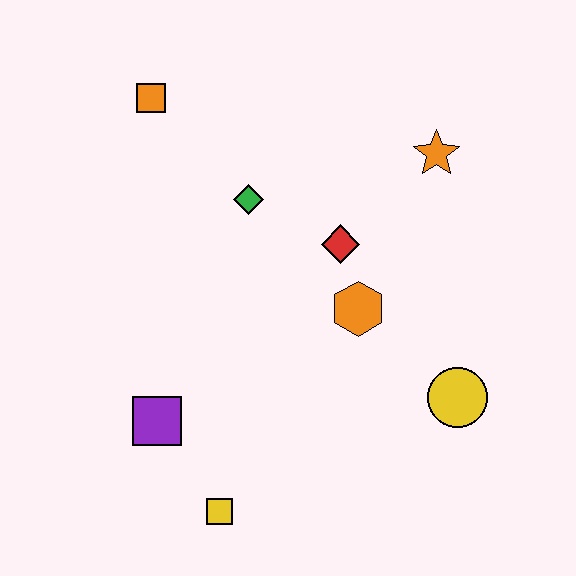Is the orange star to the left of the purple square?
No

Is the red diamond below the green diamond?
Yes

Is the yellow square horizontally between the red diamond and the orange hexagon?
No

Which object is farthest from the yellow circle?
The orange square is farthest from the yellow circle.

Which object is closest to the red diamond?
The orange hexagon is closest to the red diamond.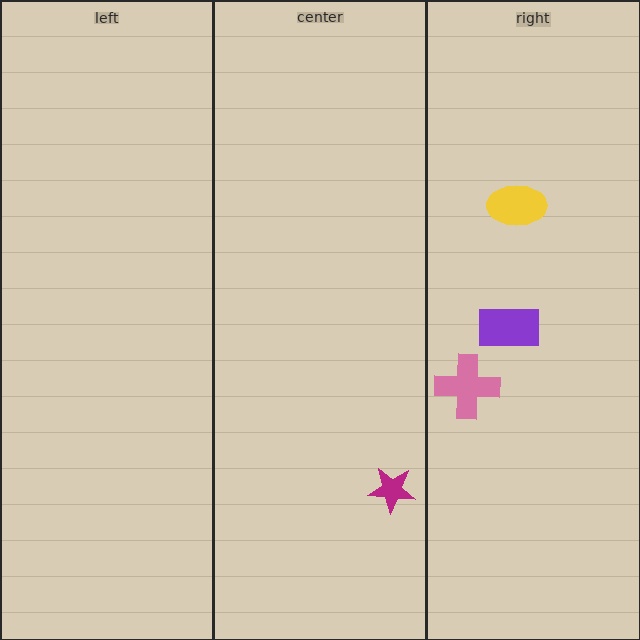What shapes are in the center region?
The magenta star.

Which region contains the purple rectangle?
The right region.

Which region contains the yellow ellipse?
The right region.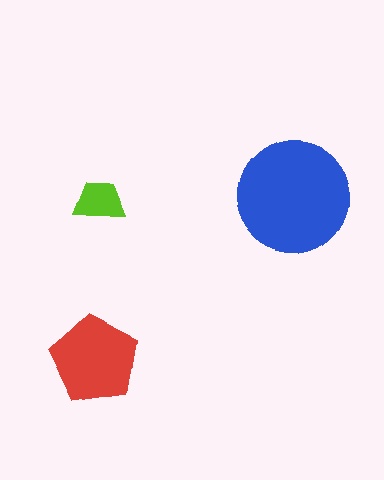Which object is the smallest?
The lime trapezoid.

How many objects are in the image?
There are 3 objects in the image.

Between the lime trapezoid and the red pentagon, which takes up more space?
The red pentagon.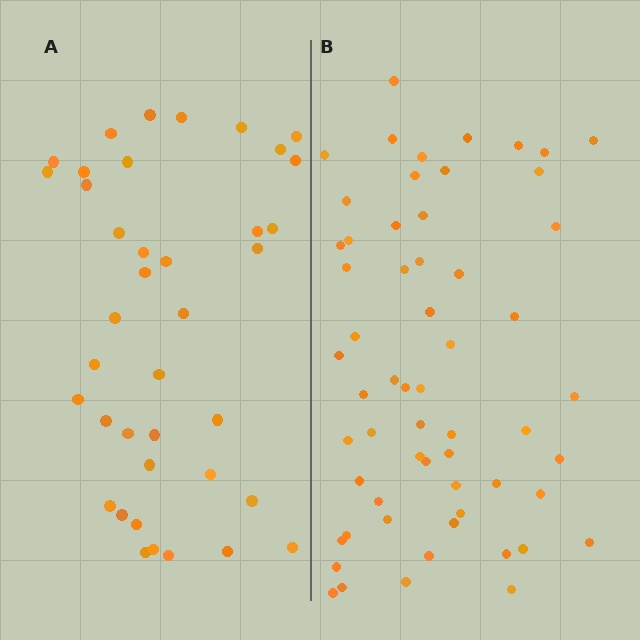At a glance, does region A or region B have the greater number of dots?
Region B (the right region) has more dots.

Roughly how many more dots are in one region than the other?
Region B has approximately 20 more dots than region A.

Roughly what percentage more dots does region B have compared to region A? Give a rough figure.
About 50% more.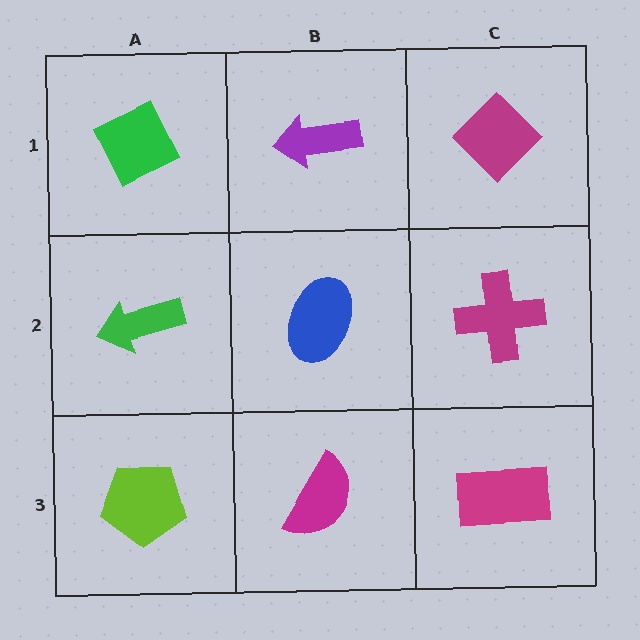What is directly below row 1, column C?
A magenta cross.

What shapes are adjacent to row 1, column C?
A magenta cross (row 2, column C), a purple arrow (row 1, column B).